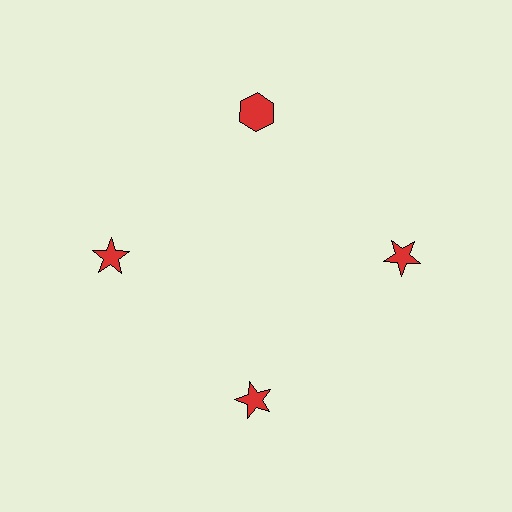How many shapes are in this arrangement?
There are 4 shapes arranged in a ring pattern.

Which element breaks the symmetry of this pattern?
The red hexagon at roughly the 12 o'clock position breaks the symmetry. All other shapes are red stars.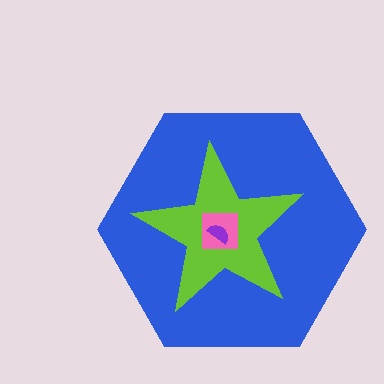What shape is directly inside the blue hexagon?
The lime star.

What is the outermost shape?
The blue hexagon.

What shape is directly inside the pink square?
The purple semicircle.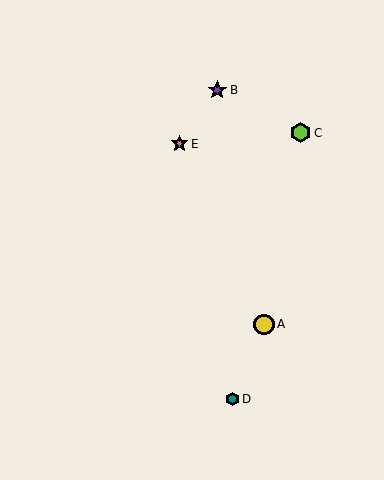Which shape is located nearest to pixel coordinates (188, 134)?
The pink star (labeled E) at (180, 144) is nearest to that location.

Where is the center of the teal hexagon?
The center of the teal hexagon is at (232, 399).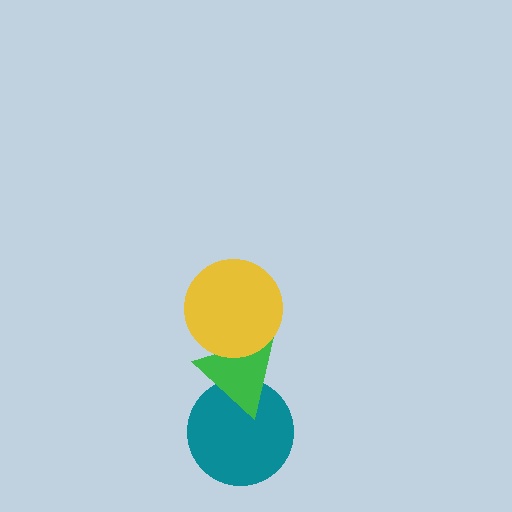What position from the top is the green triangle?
The green triangle is 2nd from the top.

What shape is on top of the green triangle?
The yellow circle is on top of the green triangle.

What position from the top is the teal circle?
The teal circle is 3rd from the top.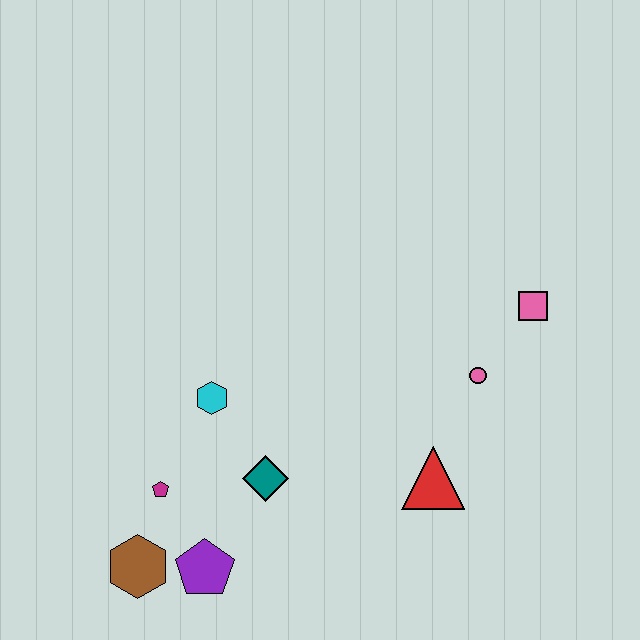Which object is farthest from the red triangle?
The brown hexagon is farthest from the red triangle.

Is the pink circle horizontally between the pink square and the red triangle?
Yes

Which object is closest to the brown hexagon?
The purple pentagon is closest to the brown hexagon.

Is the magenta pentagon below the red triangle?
Yes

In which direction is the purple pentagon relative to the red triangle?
The purple pentagon is to the left of the red triangle.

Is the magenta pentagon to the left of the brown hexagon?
No